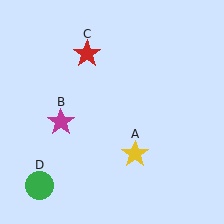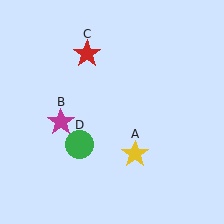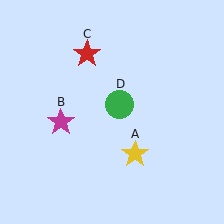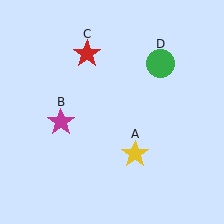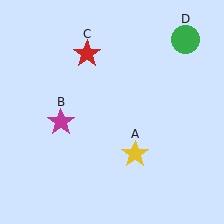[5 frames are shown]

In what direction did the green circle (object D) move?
The green circle (object D) moved up and to the right.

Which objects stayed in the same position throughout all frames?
Yellow star (object A) and magenta star (object B) and red star (object C) remained stationary.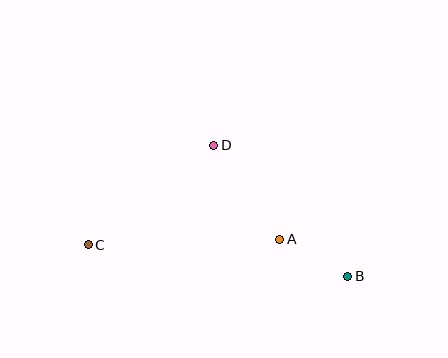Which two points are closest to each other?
Points A and B are closest to each other.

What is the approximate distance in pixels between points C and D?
The distance between C and D is approximately 160 pixels.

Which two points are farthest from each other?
Points B and C are farthest from each other.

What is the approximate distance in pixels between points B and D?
The distance between B and D is approximately 187 pixels.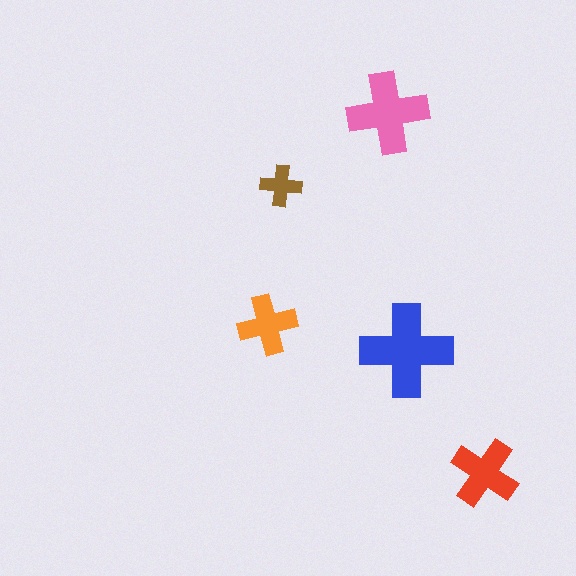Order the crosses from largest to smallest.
the blue one, the pink one, the red one, the orange one, the brown one.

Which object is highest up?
The pink cross is topmost.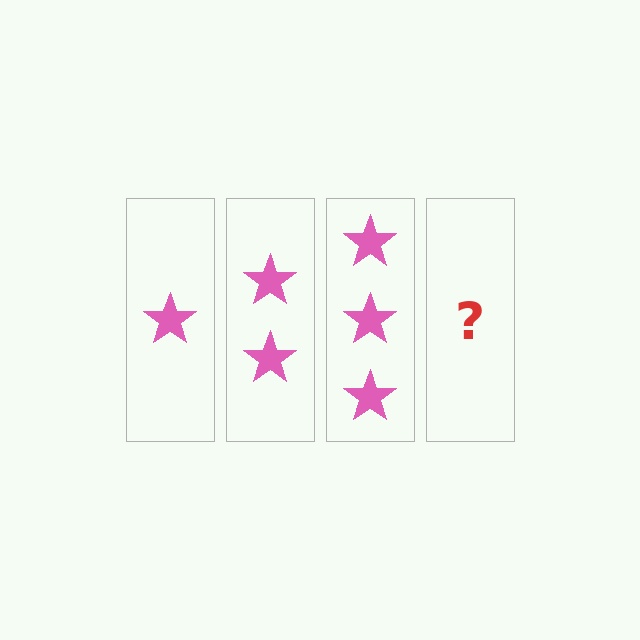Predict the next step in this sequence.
The next step is 4 stars.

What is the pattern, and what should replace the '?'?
The pattern is that each step adds one more star. The '?' should be 4 stars.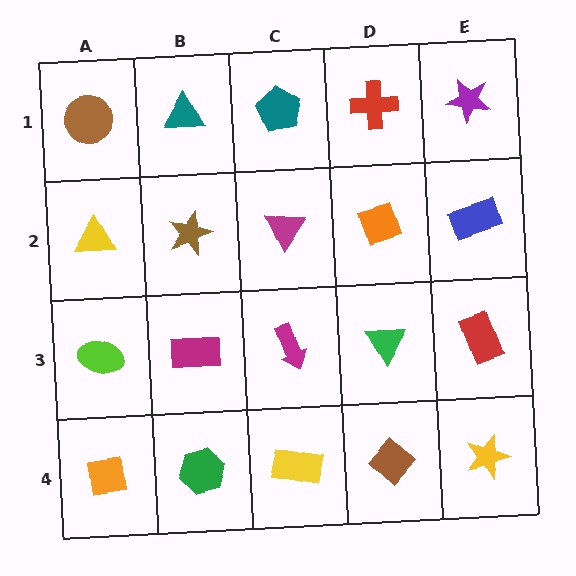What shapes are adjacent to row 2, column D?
A red cross (row 1, column D), a green triangle (row 3, column D), a magenta triangle (row 2, column C), a blue rectangle (row 2, column E).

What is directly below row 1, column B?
A brown star.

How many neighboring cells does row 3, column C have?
4.